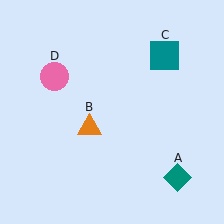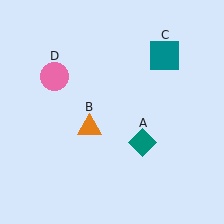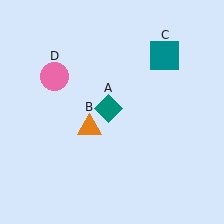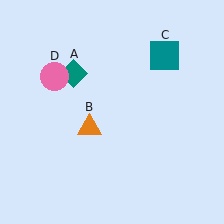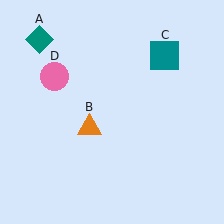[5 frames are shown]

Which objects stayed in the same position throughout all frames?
Orange triangle (object B) and teal square (object C) and pink circle (object D) remained stationary.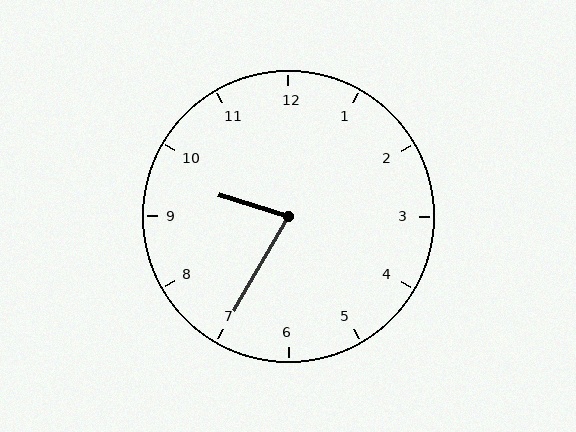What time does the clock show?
9:35.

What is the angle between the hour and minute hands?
Approximately 78 degrees.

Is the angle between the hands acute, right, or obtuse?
It is acute.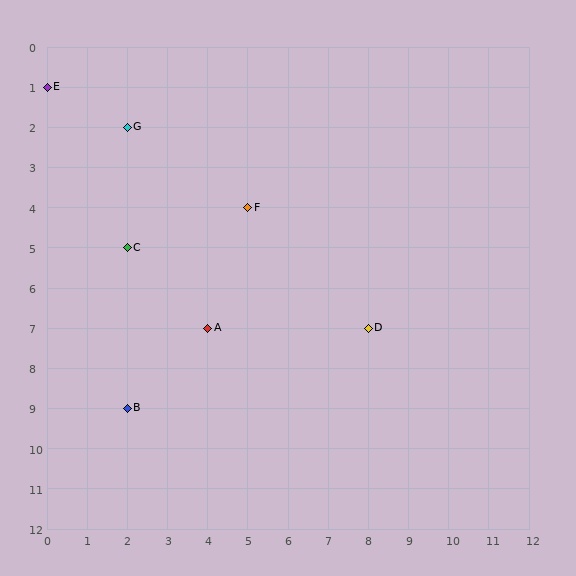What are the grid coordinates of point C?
Point C is at grid coordinates (2, 5).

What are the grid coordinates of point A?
Point A is at grid coordinates (4, 7).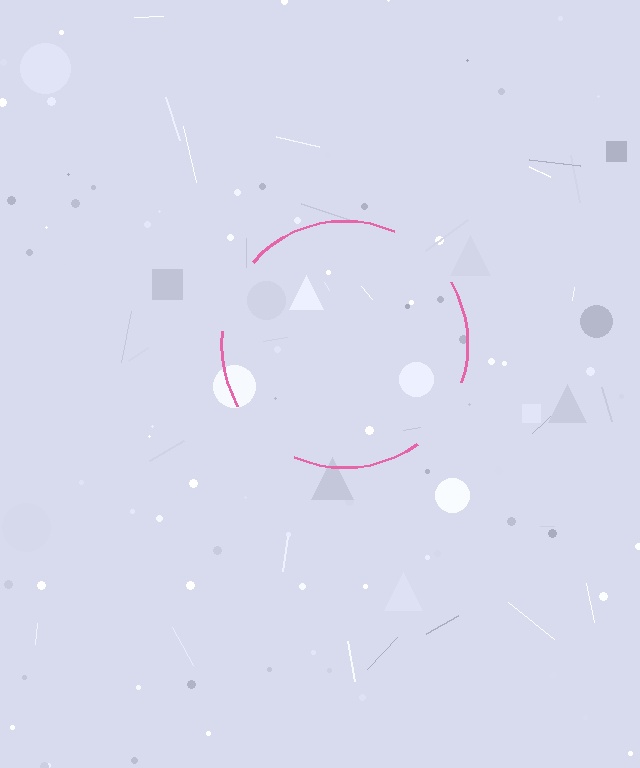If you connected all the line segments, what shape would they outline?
They would outline a circle.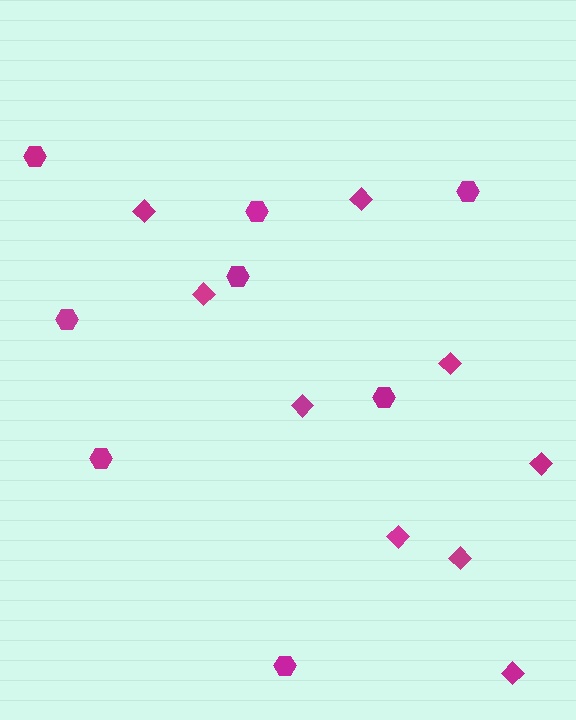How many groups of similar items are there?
There are 2 groups: one group of hexagons (8) and one group of diamonds (9).